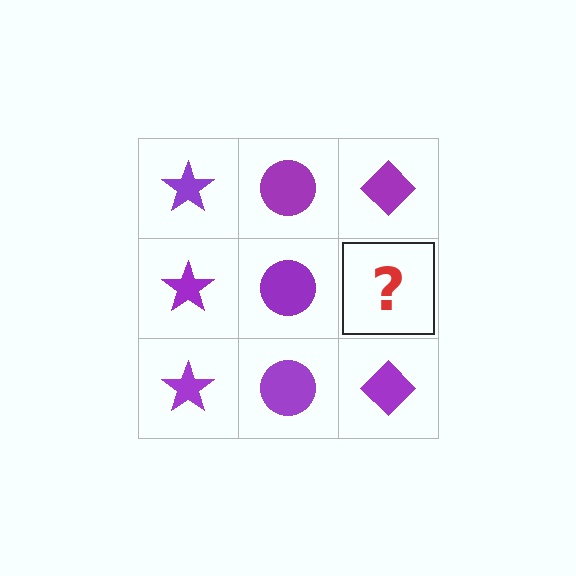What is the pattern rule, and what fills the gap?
The rule is that each column has a consistent shape. The gap should be filled with a purple diamond.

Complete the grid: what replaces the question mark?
The question mark should be replaced with a purple diamond.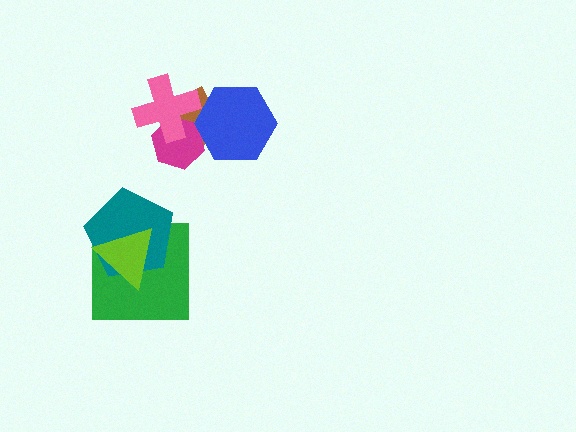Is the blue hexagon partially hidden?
No, no other shape covers it.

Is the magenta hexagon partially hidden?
Yes, it is partially covered by another shape.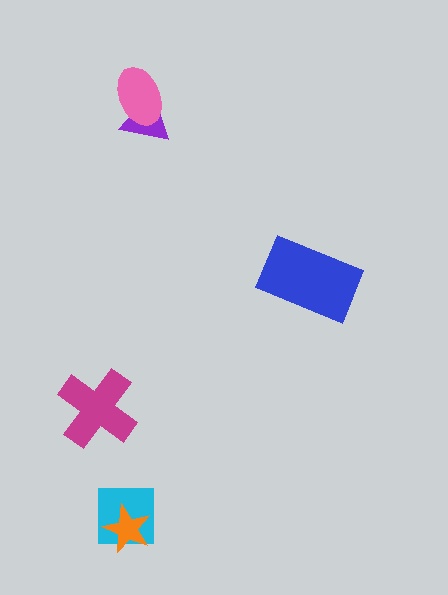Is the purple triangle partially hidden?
Yes, it is partially covered by another shape.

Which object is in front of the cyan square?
The orange star is in front of the cyan square.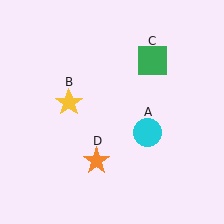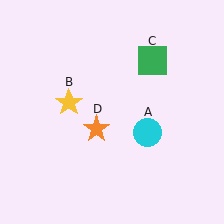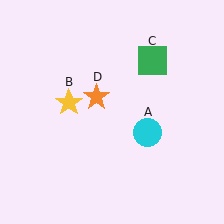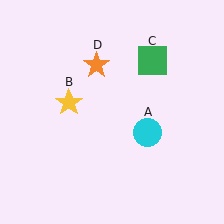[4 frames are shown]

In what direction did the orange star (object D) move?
The orange star (object D) moved up.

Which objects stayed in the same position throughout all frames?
Cyan circle (object A) and yellow star (object B) and green square (object C) remained stationary.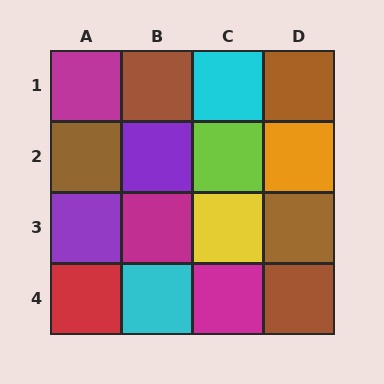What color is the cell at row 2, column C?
Lime.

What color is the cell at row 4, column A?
Red.